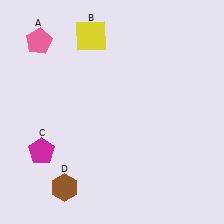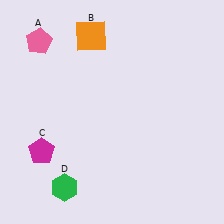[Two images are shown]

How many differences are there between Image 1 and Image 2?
There are 2 differences between the two images.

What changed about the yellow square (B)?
In Image 1, B is yellow. In Image 2, it changed to orange.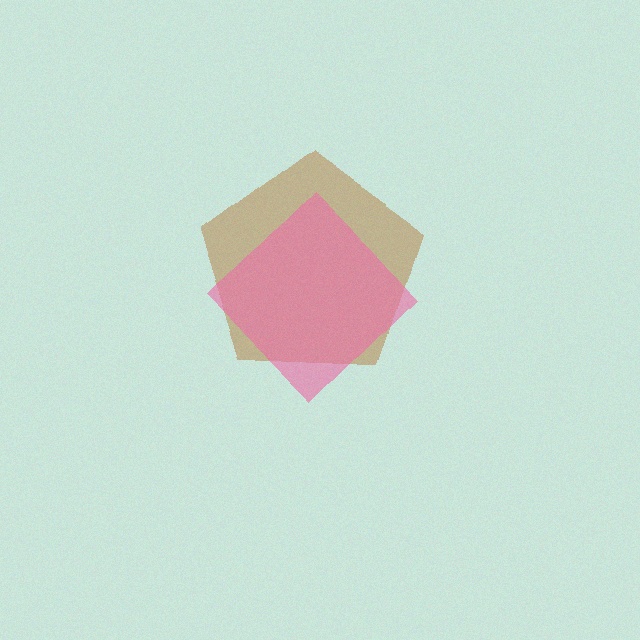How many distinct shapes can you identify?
There are 2 distinct shapes: a brown pentagon, a pink diamond.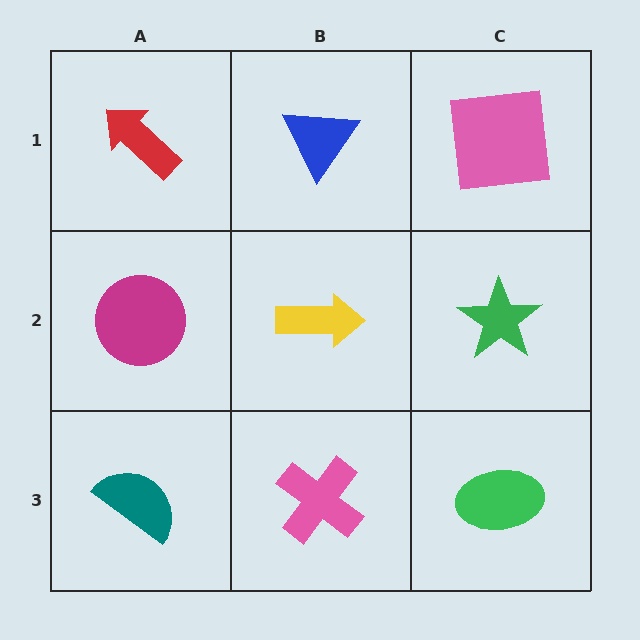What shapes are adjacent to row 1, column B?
A yellow arrow (row 2, column B), a red arrow (row 1, column A), a pink square (row 1, column C).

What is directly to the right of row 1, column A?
A blue triangle.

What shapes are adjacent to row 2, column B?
A blue triangle (row 1, column B), a pink cross (row 3, column B), a magenta circle (row 2, column A), a green star (row 2, column C).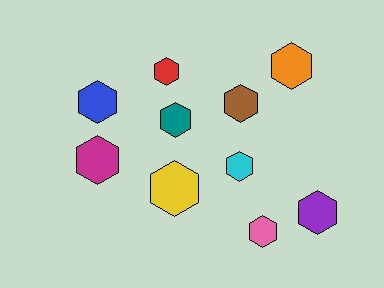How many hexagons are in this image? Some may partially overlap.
There are 10 hexagons.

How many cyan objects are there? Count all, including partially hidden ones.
There is 1 cyan object.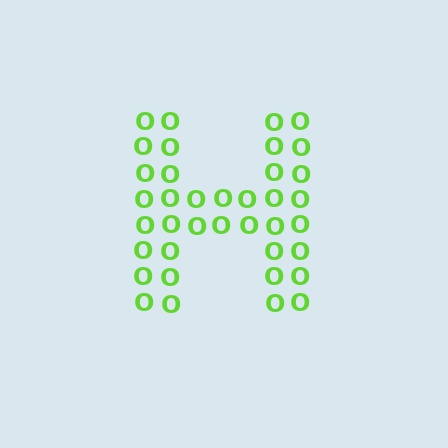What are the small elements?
The small elements are letter O's.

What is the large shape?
The large shape is the letter H.